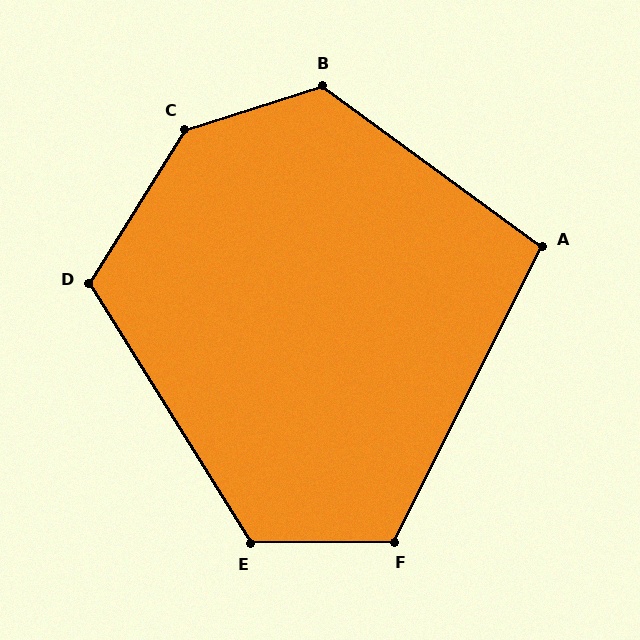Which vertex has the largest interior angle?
C, at approximately 139 degrees.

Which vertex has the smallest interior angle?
A, at approximately 100 degrees.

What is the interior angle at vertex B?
Approximately 126 degrees (obtuse).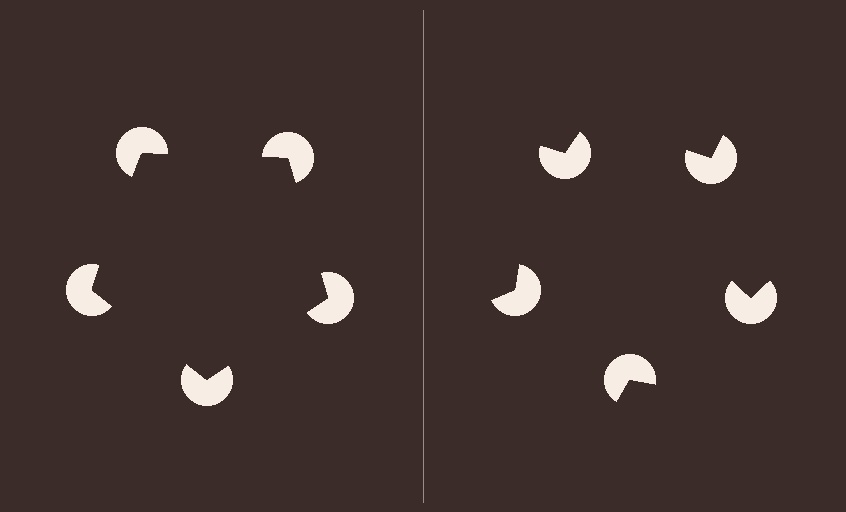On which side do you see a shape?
An illusory pentagon appears on the left side. On the right side the wedge cuts are rotated, so no coherent shape forms.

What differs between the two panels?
The pac-man discs are positioned identically on both sides; only the wedge orientations differ. On the left they align to a pentagon; on the right they are misaligned.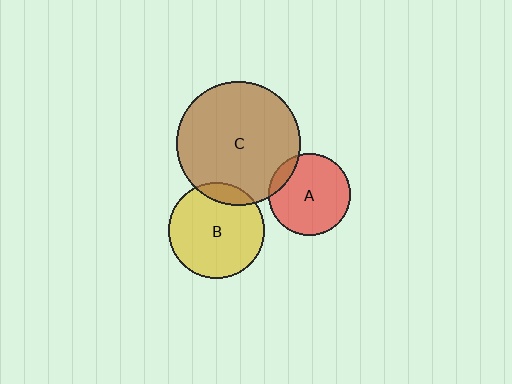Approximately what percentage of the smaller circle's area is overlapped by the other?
Approximately 10%.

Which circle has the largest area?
Circle C (brown).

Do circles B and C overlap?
Yes.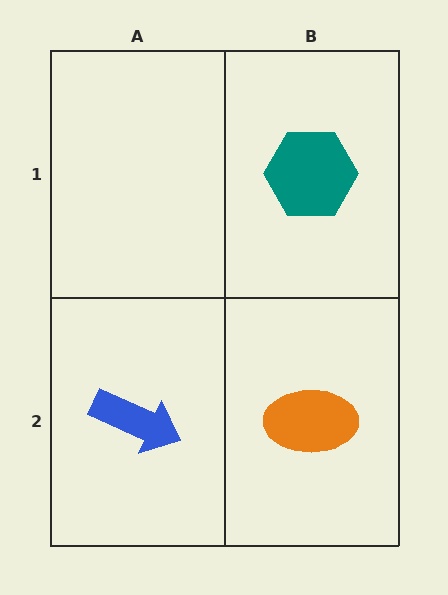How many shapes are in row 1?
1 shape.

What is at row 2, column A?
A blue arrow.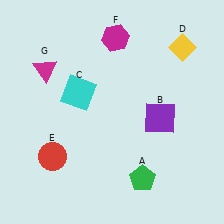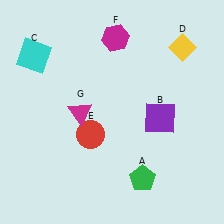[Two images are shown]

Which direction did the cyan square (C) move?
The cyan square (C) moved left.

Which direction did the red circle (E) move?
The red circle (E) moved right.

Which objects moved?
The objects that moved are: the cyan square (C), the red circle (E), the magenta triangle (G).